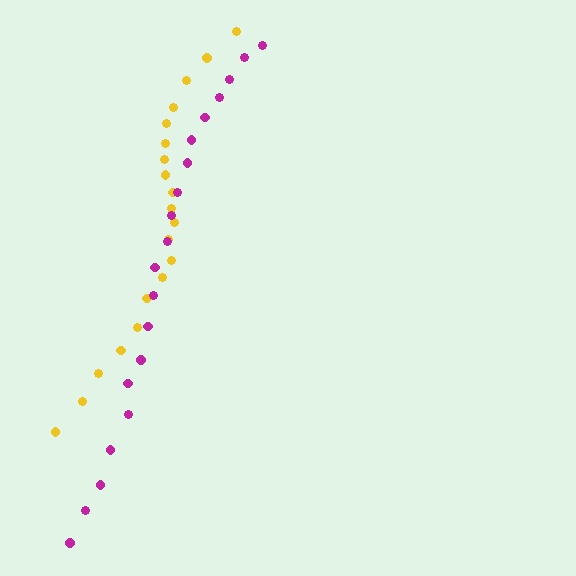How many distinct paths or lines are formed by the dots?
There are 2 distinct paths.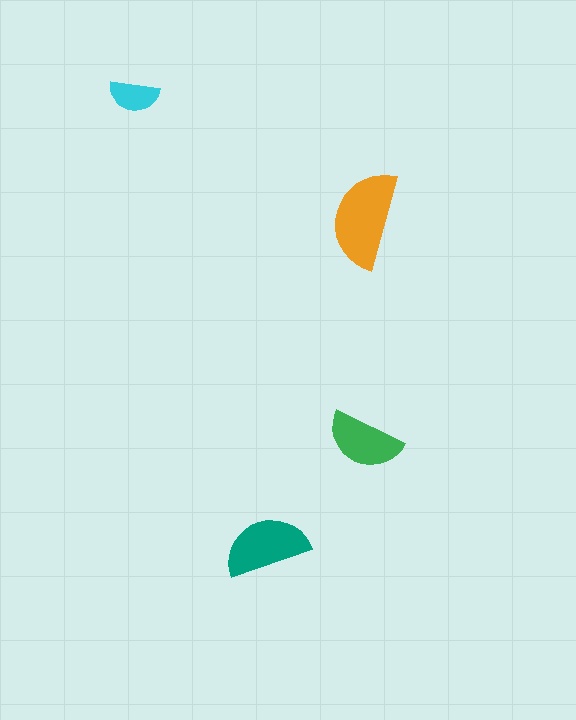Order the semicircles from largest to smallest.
the orange one, the teal one, the green one, the cyan one.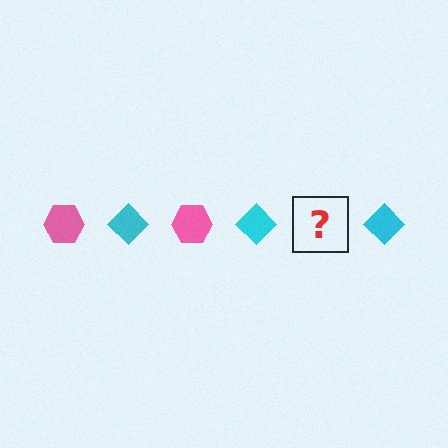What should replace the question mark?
The question mark should be replaced with a pink hexagon.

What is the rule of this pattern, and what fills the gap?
The rule is that the pattern alternates between pink hexagon and cyan diamond. The gap should be filled with a pink hexagon.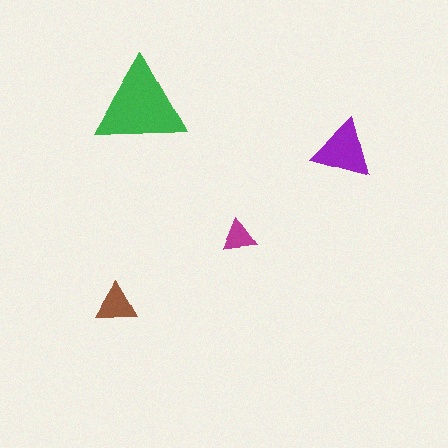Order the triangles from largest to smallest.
the green one, the purple one, the brown one, the magenta one.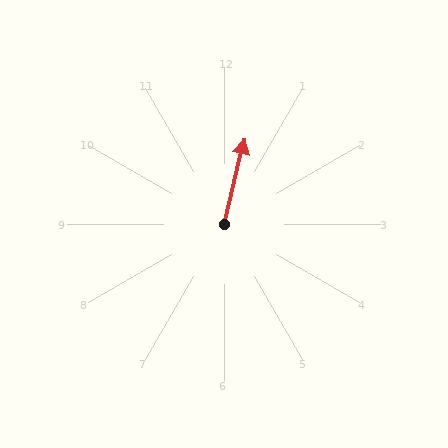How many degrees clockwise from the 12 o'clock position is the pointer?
Approximately 13 degrees.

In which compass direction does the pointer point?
North.